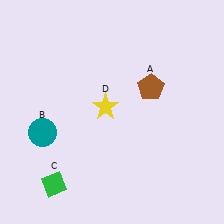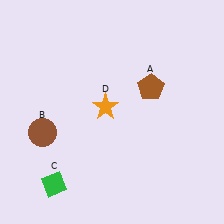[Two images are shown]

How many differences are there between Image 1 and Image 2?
There are 2 differences between the two images.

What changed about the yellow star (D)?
In Image 1, D is yellow. In Image 2, it changed to orange.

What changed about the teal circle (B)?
In Image 1, B is teal. In Image 2, it changed to brown.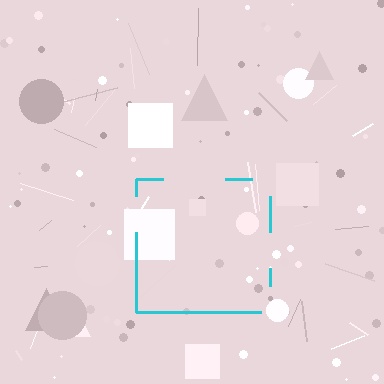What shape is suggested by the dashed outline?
The dashed outline suggests a square.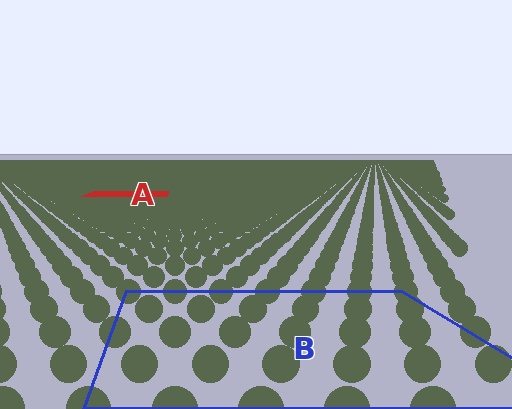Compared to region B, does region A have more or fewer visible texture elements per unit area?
Region A has more texture elements per unit area — they are packed more densely because it is farther away.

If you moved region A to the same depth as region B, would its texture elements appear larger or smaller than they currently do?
They would appear larger. At a closer depth, the same texture elements are projected at a bigger on-screen size.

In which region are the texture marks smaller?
The texture marks are smaller in region A, because it is farther away.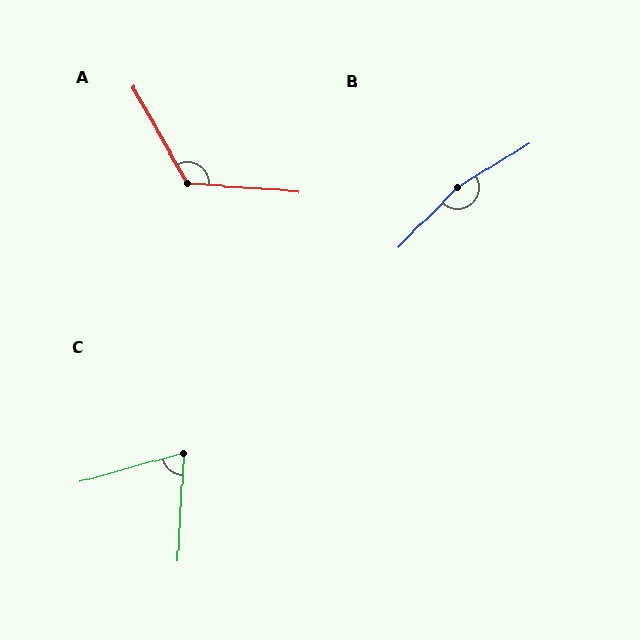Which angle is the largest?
B, at approximately 166 degrees.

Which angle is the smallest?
C, at approximately 71 degrees.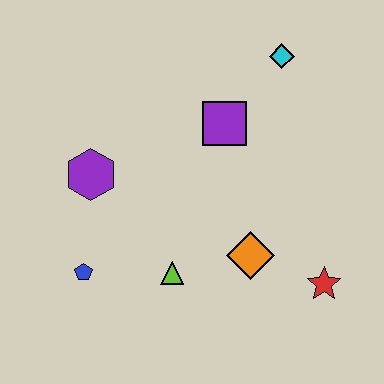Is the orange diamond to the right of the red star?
No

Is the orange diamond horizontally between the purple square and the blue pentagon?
No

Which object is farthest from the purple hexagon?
The red star is farthest from the purple hexagon.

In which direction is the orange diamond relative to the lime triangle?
The orange diamond is to the right of the lime triangle.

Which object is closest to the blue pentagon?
The lime triangle is closest to the blue pentagon.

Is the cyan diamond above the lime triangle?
Yes